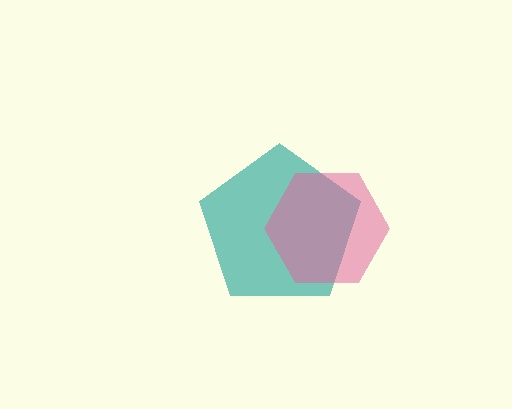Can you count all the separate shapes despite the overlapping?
Yes, there are 2 separate shapes.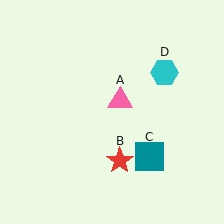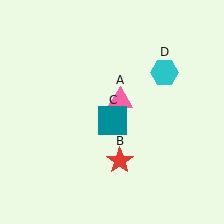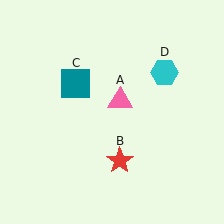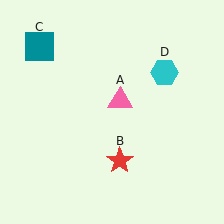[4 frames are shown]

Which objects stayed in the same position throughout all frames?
Pink triangle (object A) and red star (object B) and cyan hexagon (object D) remained stationary.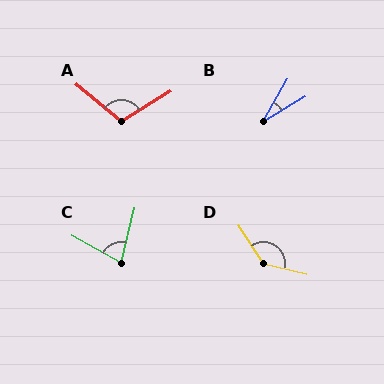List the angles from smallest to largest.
B (29°), C (74°), A (109°), D (137°).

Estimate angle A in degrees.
Approximately 109 degrees.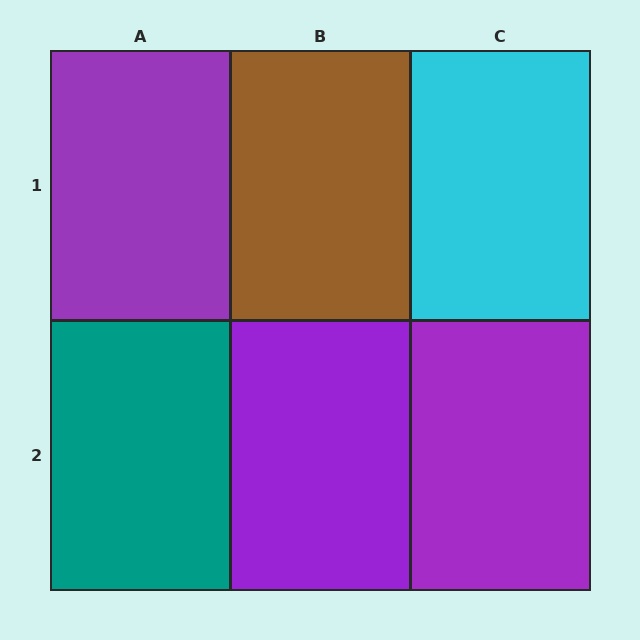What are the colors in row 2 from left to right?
Teal, purple, purple.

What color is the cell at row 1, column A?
Purple.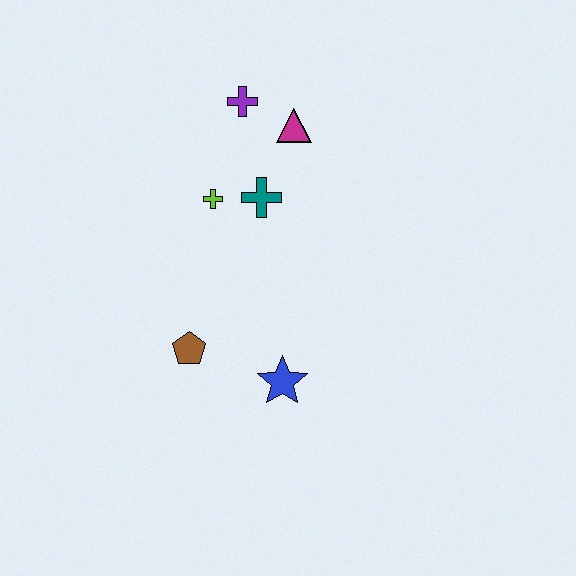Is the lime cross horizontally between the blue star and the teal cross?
No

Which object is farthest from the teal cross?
The blue star is farthest from the teal cross.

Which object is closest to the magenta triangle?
The purple cross is closest to the magenta triangle.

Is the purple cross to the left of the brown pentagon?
No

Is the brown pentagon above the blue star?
Yes